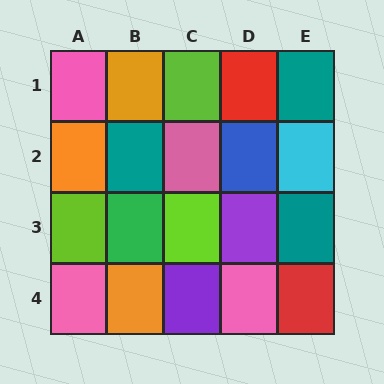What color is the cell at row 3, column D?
Purple.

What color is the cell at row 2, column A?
Orange.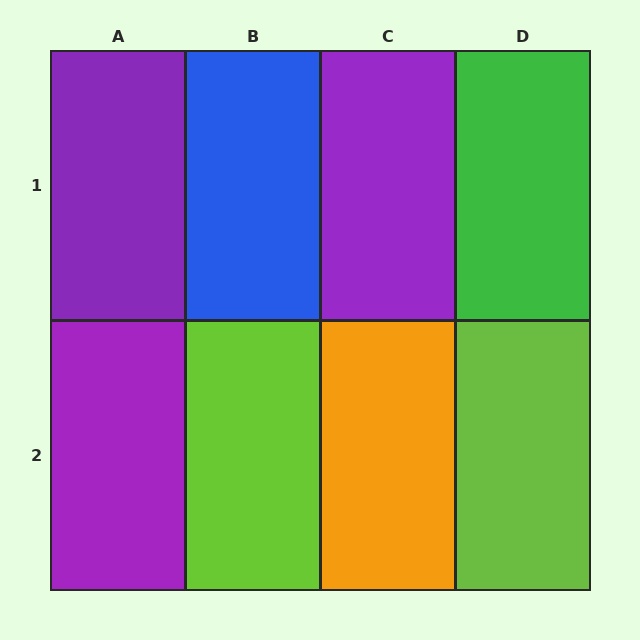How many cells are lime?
2 cells are lime.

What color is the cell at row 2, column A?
Purple.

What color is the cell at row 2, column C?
Orange.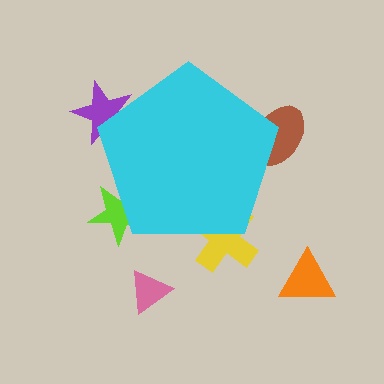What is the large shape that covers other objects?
A cyan pentagon.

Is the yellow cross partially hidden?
Yes, the yellow cross is partially hidden behind the cyan pentagon.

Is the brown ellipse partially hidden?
Yes, the brown ellipse is partially hidden behind the cyan pentagon.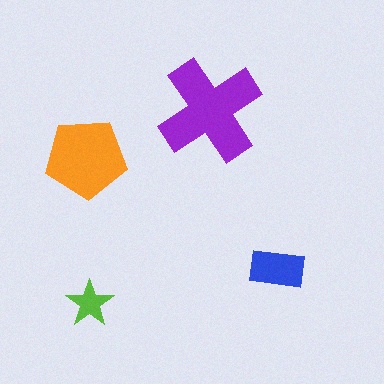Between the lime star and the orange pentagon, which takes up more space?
The orange pentagon.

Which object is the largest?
The purple cross.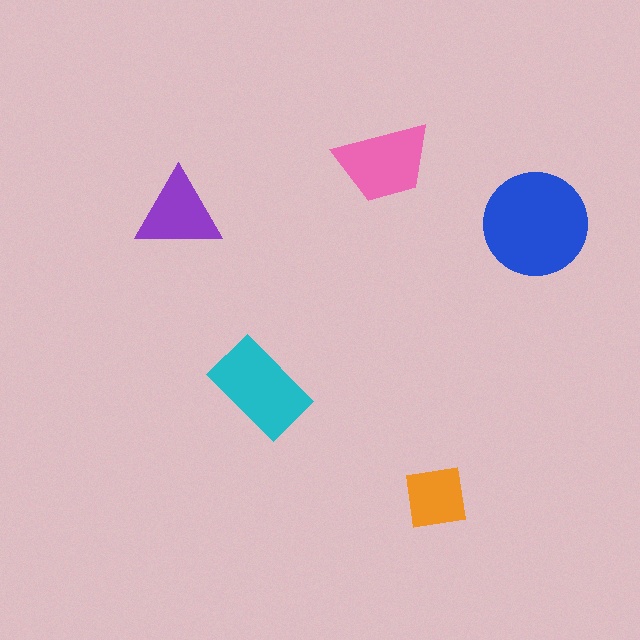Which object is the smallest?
The orange square.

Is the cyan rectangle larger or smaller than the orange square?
Larger.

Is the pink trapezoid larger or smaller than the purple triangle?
Larger.